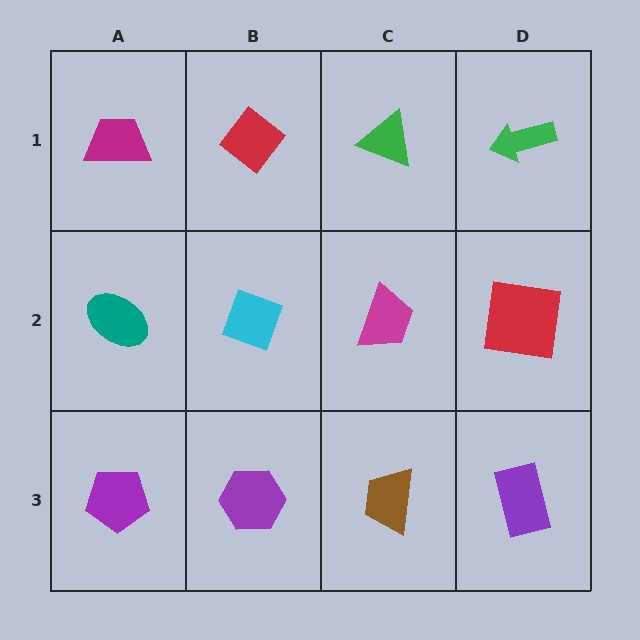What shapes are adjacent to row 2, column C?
A green triangle (row 1, column C), a brown trapezoid (row 3, column C), a cyan diamond (row 2, column B), a red square (row 2, column D).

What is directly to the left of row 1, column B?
A magenta trapezoid.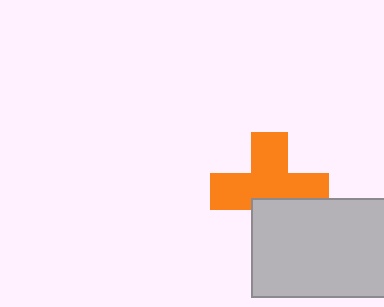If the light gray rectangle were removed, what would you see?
You would see the complete orange cross.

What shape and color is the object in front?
The object in front is a light gray rectangle.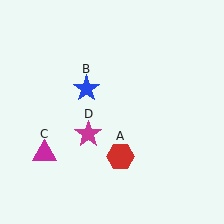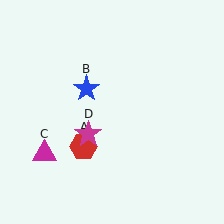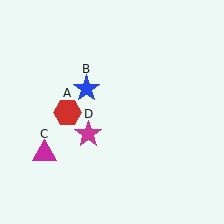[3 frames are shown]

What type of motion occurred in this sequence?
The red hexagon (object A) rotated clockwise around the center of the scene.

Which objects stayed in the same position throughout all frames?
Blue star (object B) and magenta triangle (object C) and magenta star (object D) remained stationary.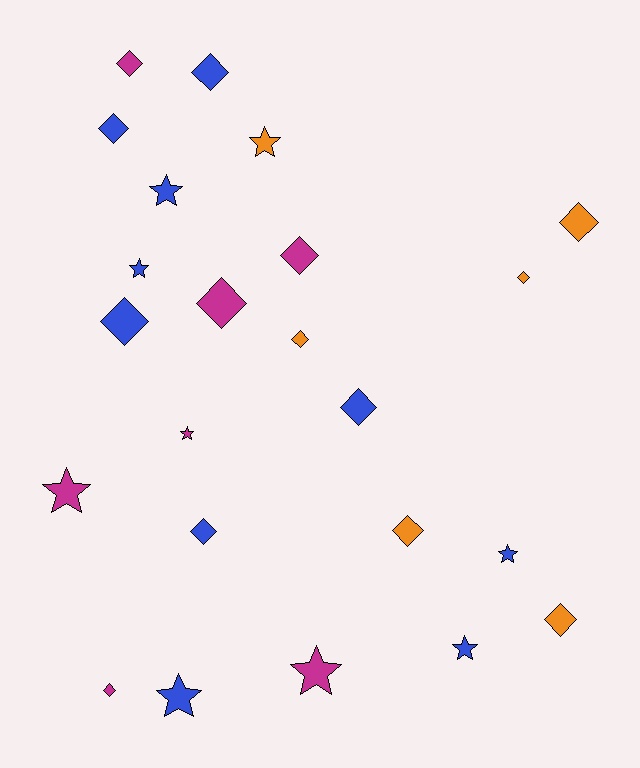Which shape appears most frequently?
Diamond, with 14 objects.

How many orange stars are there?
There is 1 orange star.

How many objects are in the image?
There are 23 objects.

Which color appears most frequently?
Blue, with 10 objects.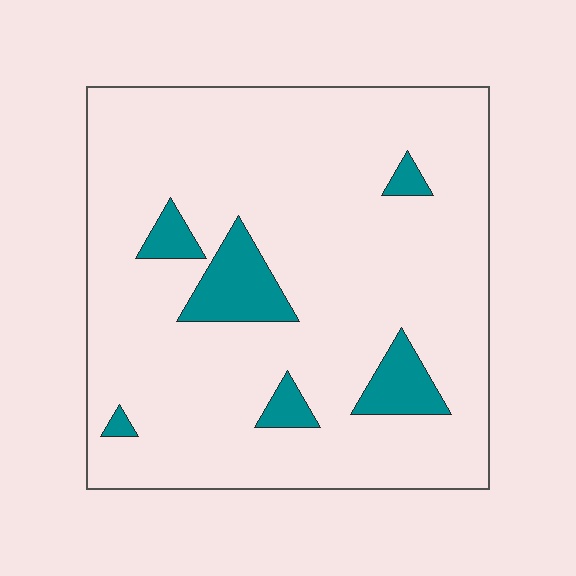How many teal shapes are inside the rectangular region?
6.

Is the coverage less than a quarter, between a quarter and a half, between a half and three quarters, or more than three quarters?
Less than a quarter.